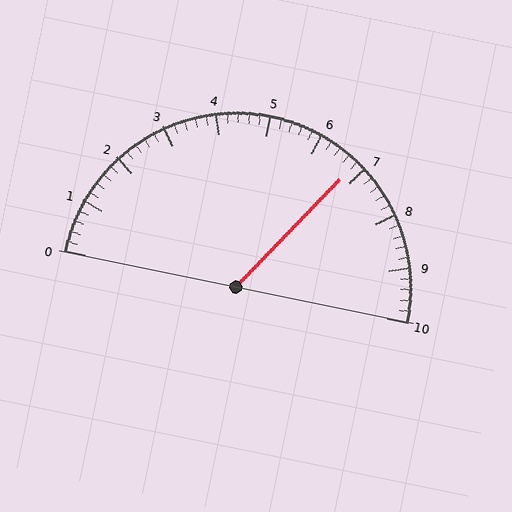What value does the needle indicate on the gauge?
The needle indicates approximately 6.8.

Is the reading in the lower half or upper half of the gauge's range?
The reading is in the upper half of the range (0 to 10).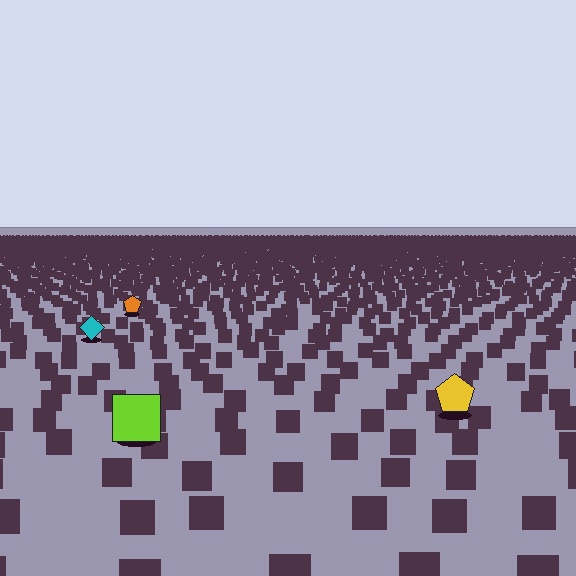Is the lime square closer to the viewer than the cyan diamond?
Yes. The lime square is closer — you can tell from the texture gradient: the ground texture is coarser near it.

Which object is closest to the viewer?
The lime square is closest. The texture marks near it are larger and more spread out.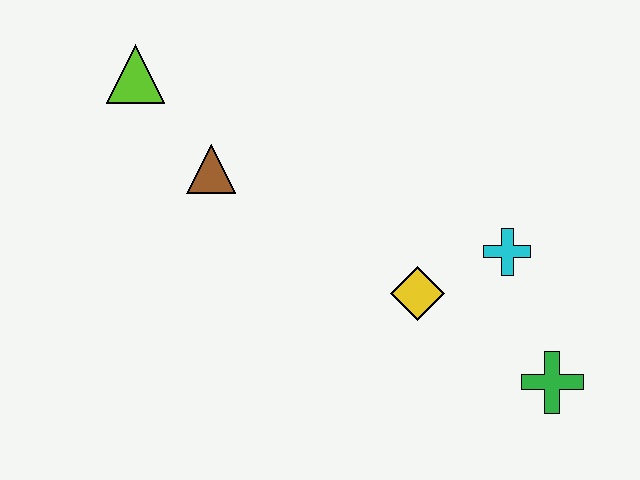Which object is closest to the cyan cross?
The yellow diamond is closest to the cyan cross.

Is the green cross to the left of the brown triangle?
No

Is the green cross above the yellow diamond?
No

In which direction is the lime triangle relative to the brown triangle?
The lime triangle is above the brown triangle.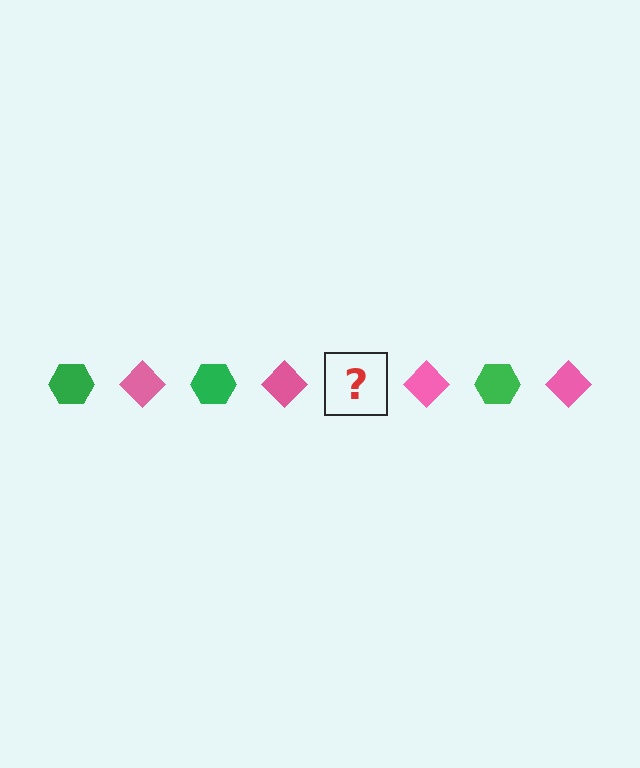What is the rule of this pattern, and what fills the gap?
The rule is that the pattern alternates between green hexagon and pink diamond. The gap should be filled with a green hexagon.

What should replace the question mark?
The question mark should be replaced with a green hexagon.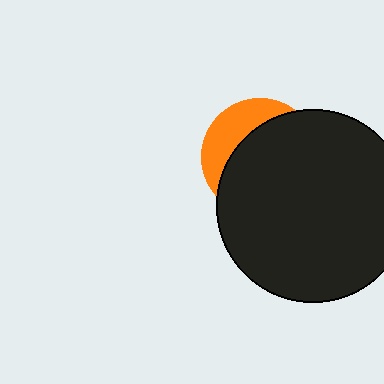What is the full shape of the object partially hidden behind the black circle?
The partially hidden object is an orange circle.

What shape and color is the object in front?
The object in front is a black circle.